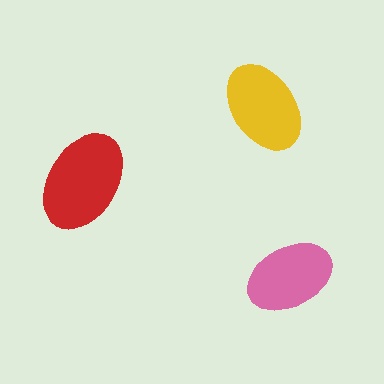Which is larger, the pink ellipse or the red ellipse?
The red one.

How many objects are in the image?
There are 3 objects in the image.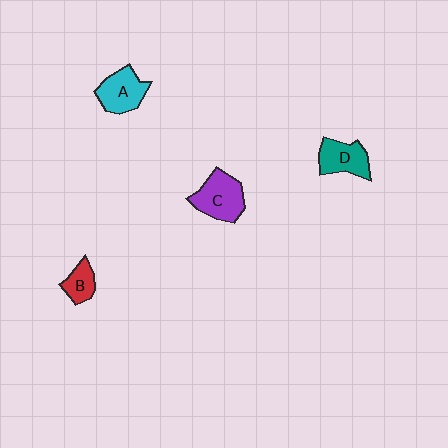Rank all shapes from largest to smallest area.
From largest to smallest: C (purple), A (cyan), D (teal), B (red).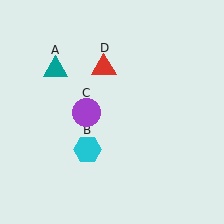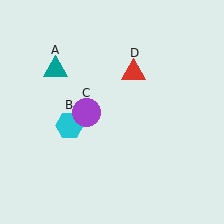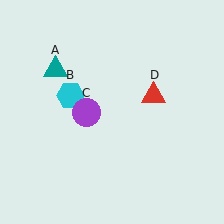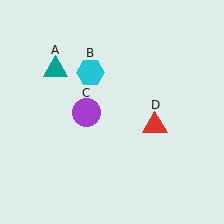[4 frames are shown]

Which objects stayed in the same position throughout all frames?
Teal triangle (object A) and purple circle (object C) remained stationary.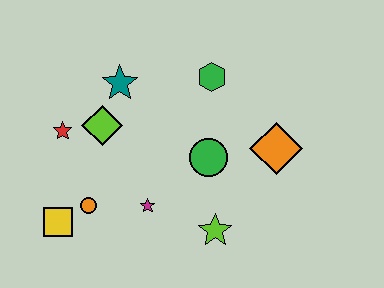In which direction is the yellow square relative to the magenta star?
The yellow square is to the left of the magenta star.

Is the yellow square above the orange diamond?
No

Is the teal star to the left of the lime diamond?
No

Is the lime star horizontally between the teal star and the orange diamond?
Yes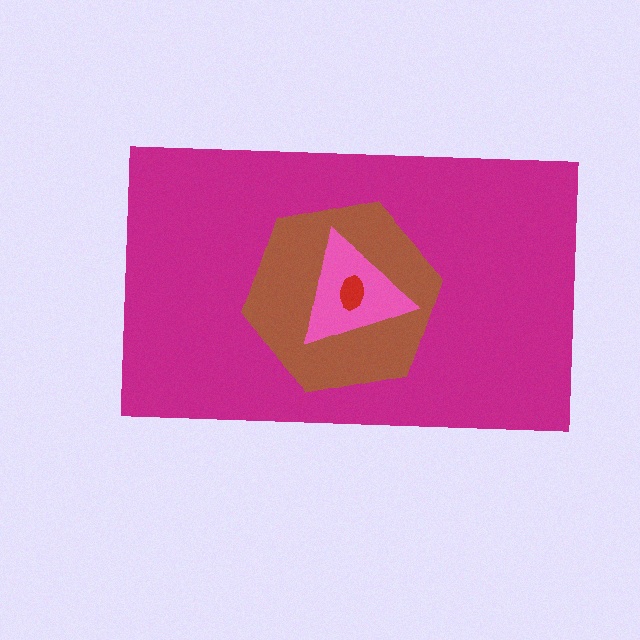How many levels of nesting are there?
4.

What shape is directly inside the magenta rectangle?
The brown hexagon.